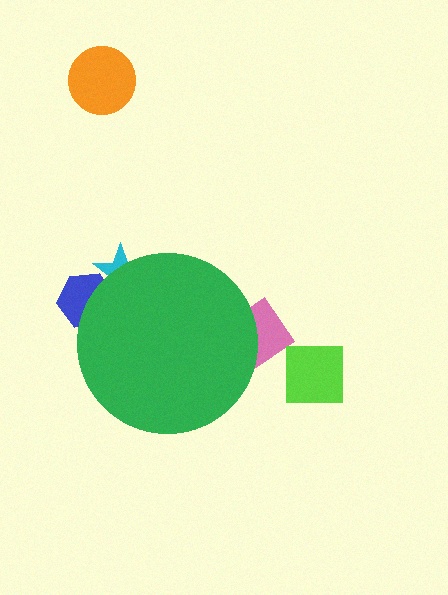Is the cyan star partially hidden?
Yes, the cyan star is partially hidden behind the green circle.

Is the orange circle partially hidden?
No, the orange circle is fully visible.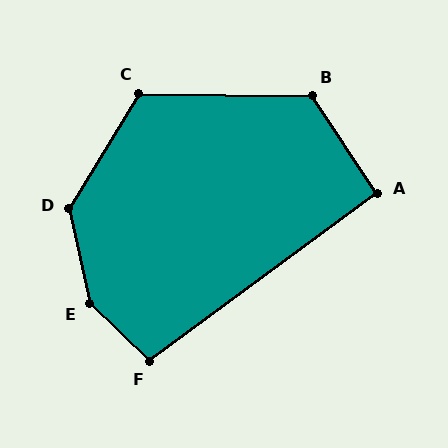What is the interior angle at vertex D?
Approximately 136 degrees (obtuse).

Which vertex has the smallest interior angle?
A, at approximately 93 degrees.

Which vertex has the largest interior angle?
E, at approximately 146 degrees.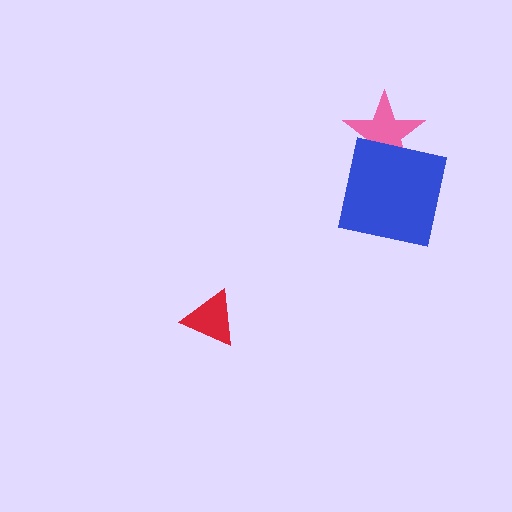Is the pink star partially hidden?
Yes, it is partially covered by another shape.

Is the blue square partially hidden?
No, no other shape covers it.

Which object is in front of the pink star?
The blue square is in front of the pink star.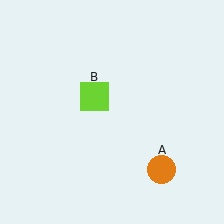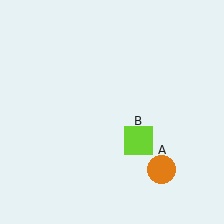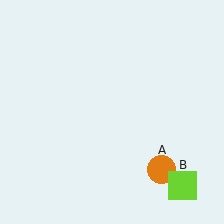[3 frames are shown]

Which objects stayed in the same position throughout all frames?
Orange circle (object A) remained stationary.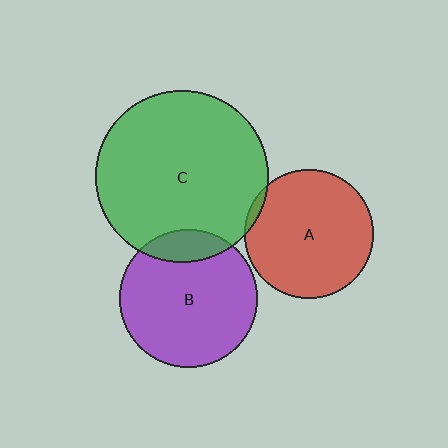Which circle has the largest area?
Circle C (green).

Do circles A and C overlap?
Yes.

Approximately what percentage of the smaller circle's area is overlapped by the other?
Approximately 5%.